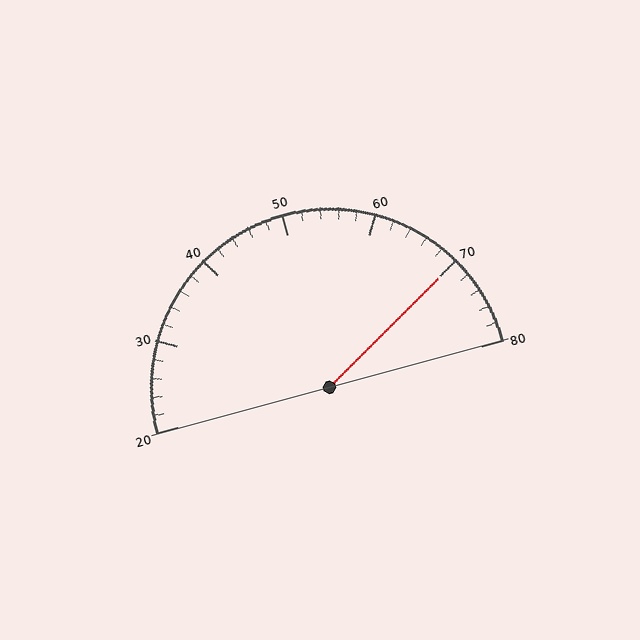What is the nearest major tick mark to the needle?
The nearest major tick mark is 70.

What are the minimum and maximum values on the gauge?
The gauge ranges from 20 to 80.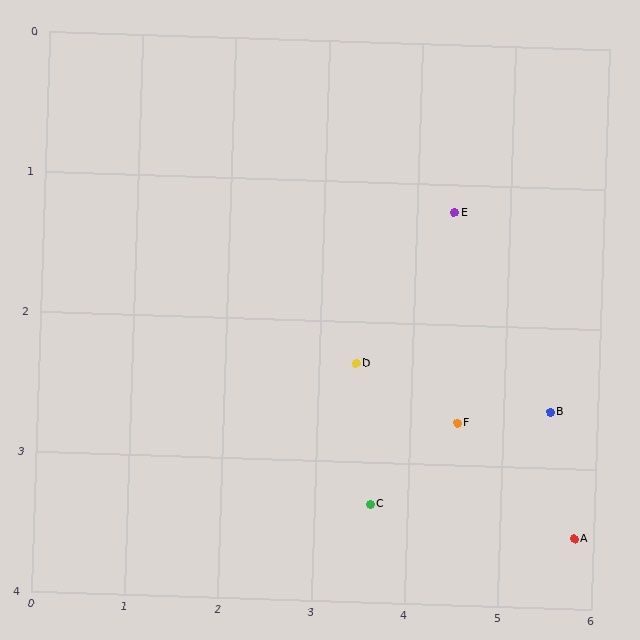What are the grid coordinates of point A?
Point A is at approximately (5.8, 3.5).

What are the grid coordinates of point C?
Point C is at approximately (3.6, 3.3).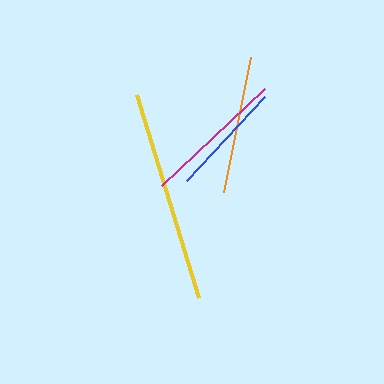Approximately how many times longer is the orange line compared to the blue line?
The orange line is approximately 1.2 times the length of the blue line.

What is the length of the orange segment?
The orange segment is approximately 138 pixels long.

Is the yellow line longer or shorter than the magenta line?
The yellow line is longer than the magenta line.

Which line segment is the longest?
The yellow line is the longest at approximately 212 pixels.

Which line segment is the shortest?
The blue line is the shortest at approximately 115 pixels.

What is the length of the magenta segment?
The magenta segment is approximately 142 pixels long.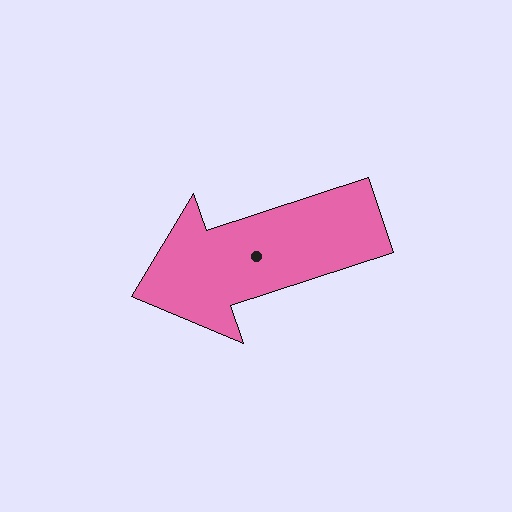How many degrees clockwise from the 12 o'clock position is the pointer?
Approximately 252 degrees.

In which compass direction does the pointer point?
West.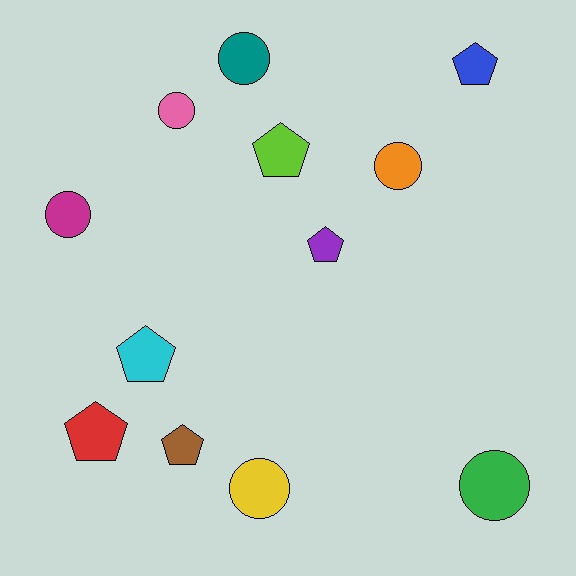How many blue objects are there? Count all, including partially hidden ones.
There is 1 blue object.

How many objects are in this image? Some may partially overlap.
There are 12 objects.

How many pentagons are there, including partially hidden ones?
There are 6 pentagons.